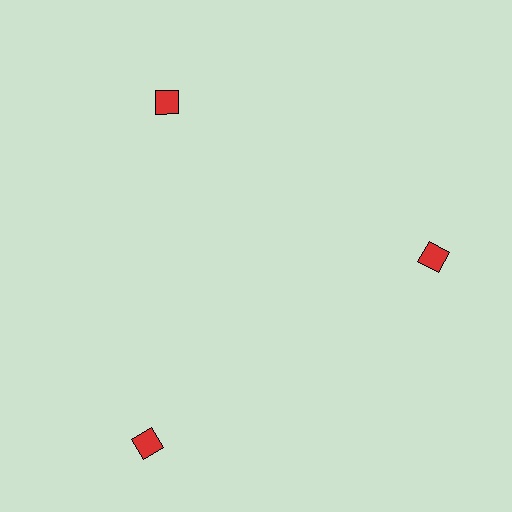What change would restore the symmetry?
The symmetry would be restored by moving it inward, back onto the ring so that all 3 squares sit at equal angles and equal distance from the center.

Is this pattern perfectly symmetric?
No. The 3 red squares are arranged in a ring, but one element near the 7 o'clock position is pushed outward from the center, breaking the 3-fold rotational symmetry.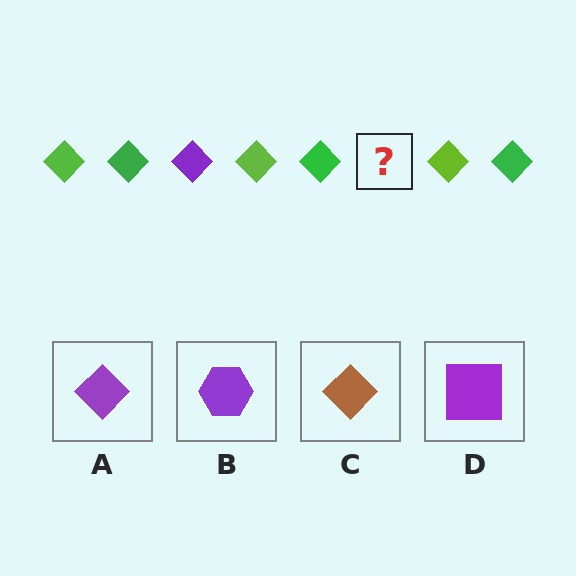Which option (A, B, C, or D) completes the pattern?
A.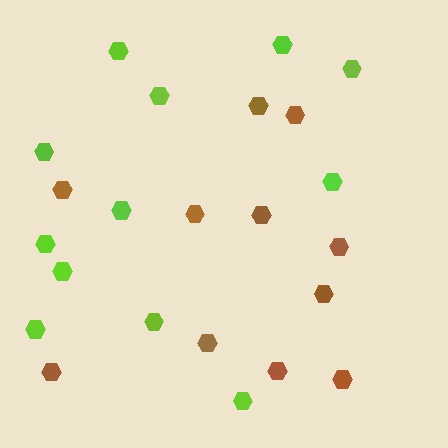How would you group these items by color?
There are 2 groups: one group of brown hexagons (11) and one group of lime hexagons (12).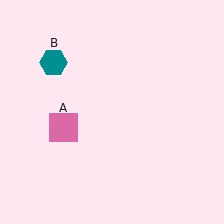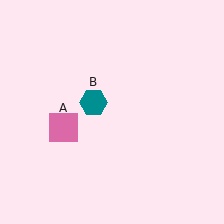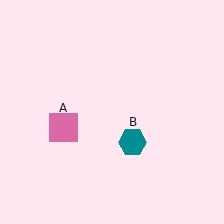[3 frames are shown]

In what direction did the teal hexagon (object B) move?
The teal hexagon (object B) moved down and to the right.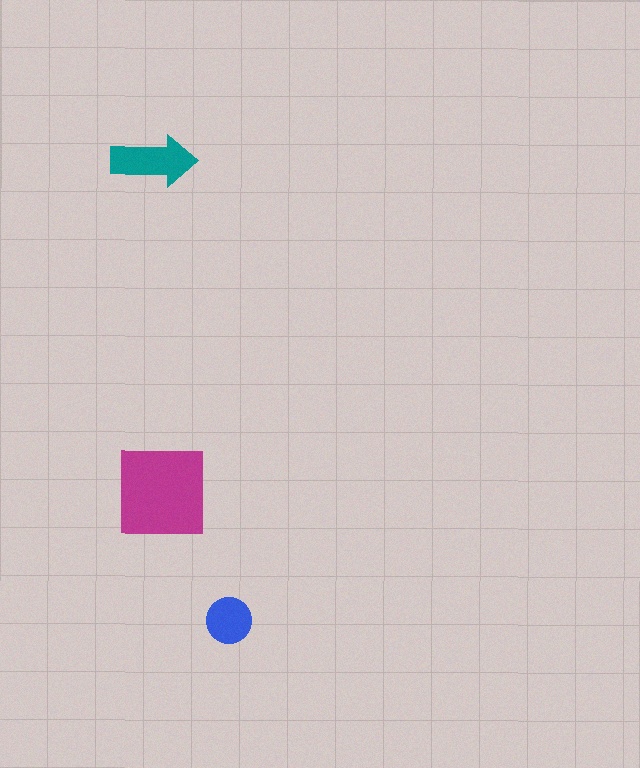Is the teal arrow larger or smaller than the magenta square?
Smaller.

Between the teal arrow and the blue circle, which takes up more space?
The teal arrow.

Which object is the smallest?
The blue circle.